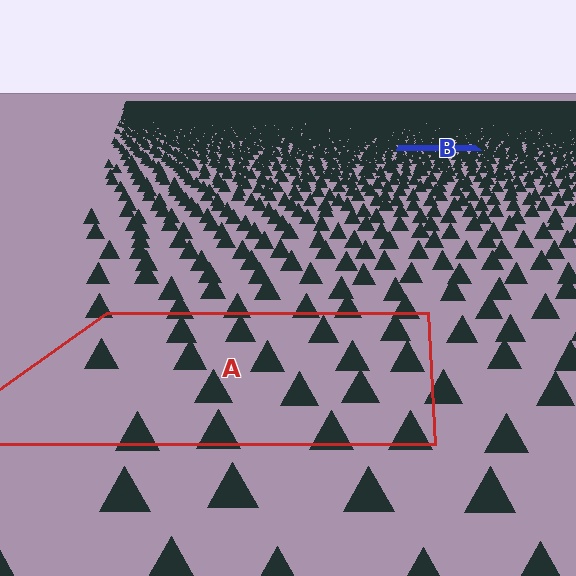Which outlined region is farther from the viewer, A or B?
Region B is farther from the viewer — the texture elements inside it appear smaller and more densely packed.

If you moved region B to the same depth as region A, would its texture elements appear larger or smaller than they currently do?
They would appear larger. At a closer depth, the same texture elements are projected at a bigger on-screen size.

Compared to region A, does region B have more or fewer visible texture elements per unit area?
Region B has more texture elements per unit area — they are packed more densely because it is farther away.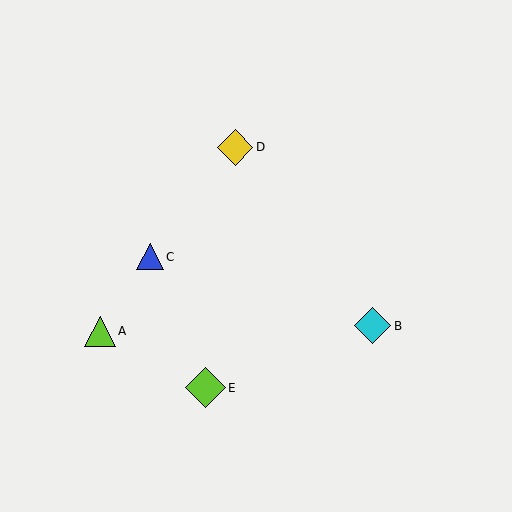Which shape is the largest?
The lime diamond (labeled E) is the largest.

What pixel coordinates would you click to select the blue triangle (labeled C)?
Click at (150, 257) to select the blue triangle C.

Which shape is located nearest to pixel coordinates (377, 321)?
The cyan diamond (labeled B) at (373, 326) is nearest to that location.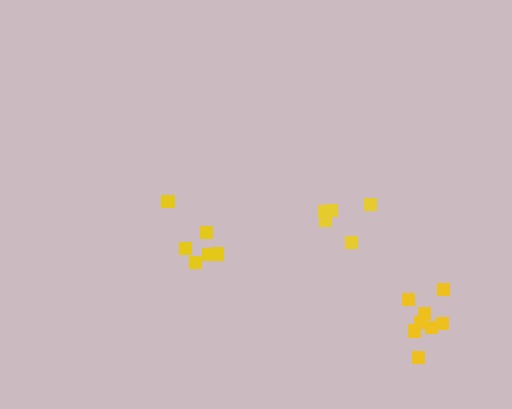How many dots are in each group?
Group 1: 8 dots, Group 2: 5 dots, Group 3: 6 dots (19 total).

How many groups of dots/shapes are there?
There are 3 groups.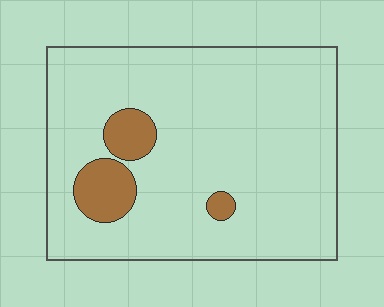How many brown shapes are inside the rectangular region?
3.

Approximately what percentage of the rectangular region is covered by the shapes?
Approximately 10%.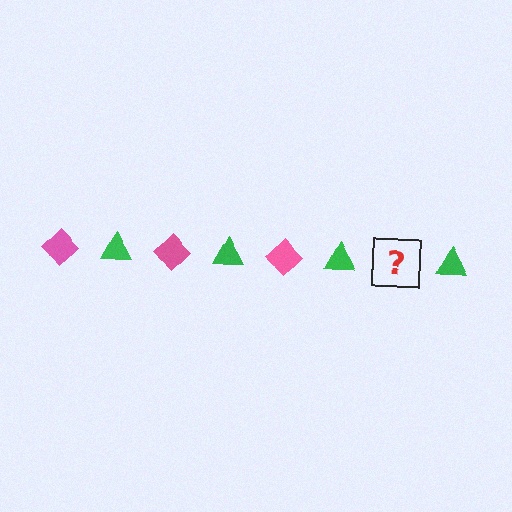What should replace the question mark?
The question mark should be replaced with a pink diamond.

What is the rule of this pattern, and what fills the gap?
The rule is that the pattern alternates between pink diamond and green triangle. The gap should be filled with a pink diamond.